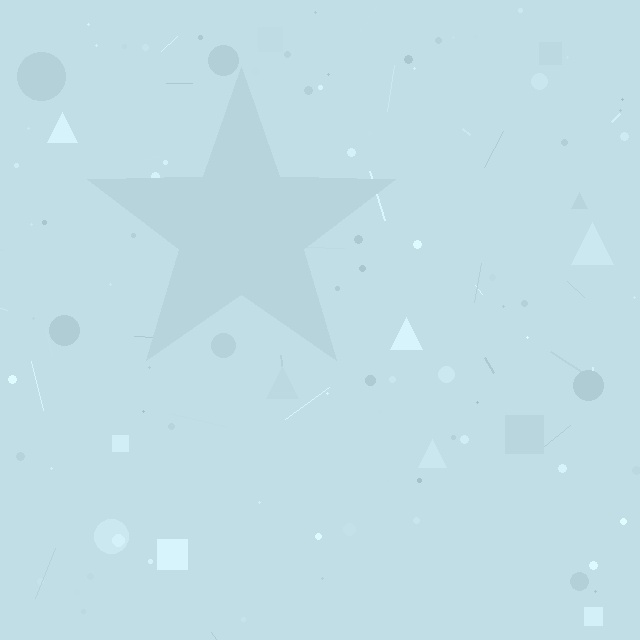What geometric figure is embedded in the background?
A star is embedded in the background.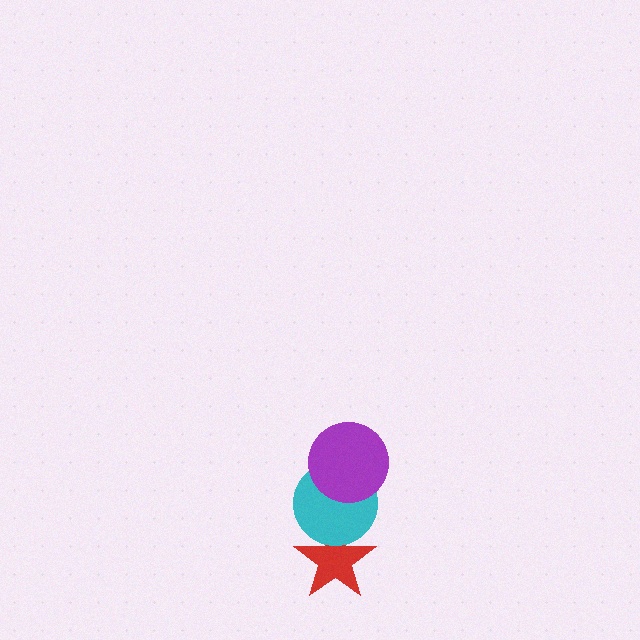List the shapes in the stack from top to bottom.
From top to bottom: the purple circle, the cyan circle, the red star.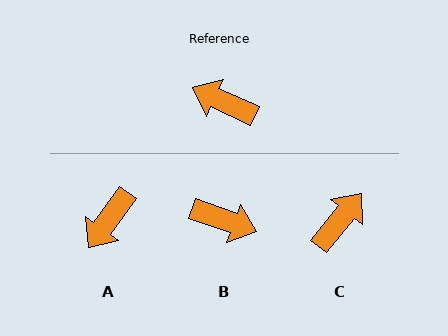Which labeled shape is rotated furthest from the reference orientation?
B, about 175 degrees away.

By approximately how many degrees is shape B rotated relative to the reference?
Approximately 175 degrees clockwise.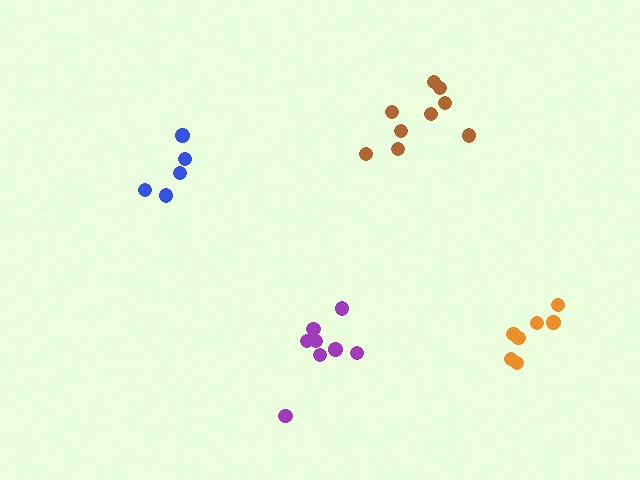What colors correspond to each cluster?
The clusters are colored: blue, brown, purple, orange.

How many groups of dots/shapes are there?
There are 4 groups.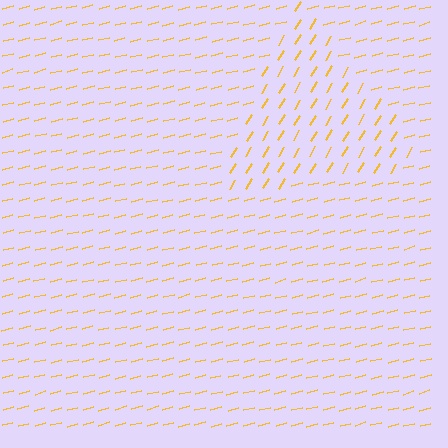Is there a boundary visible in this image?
Yes, there is a texture boundary formed by a change in line orientation.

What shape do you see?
I see a triangle.